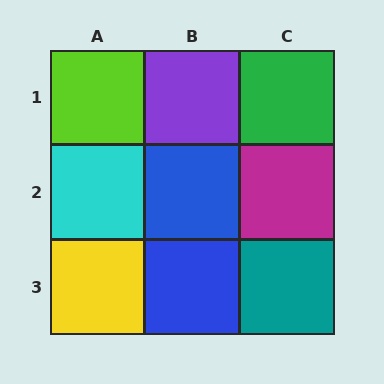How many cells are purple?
1 cell is purple.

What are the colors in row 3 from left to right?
Yellow, blue, teal.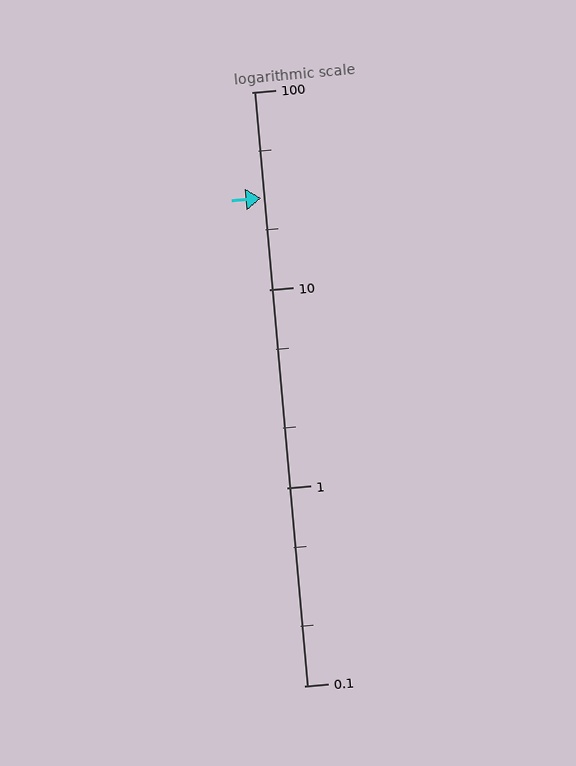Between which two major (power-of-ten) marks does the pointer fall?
The pointer is between 10 and 100.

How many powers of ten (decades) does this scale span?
The scale spans 3 decades, from 0.1 to 100.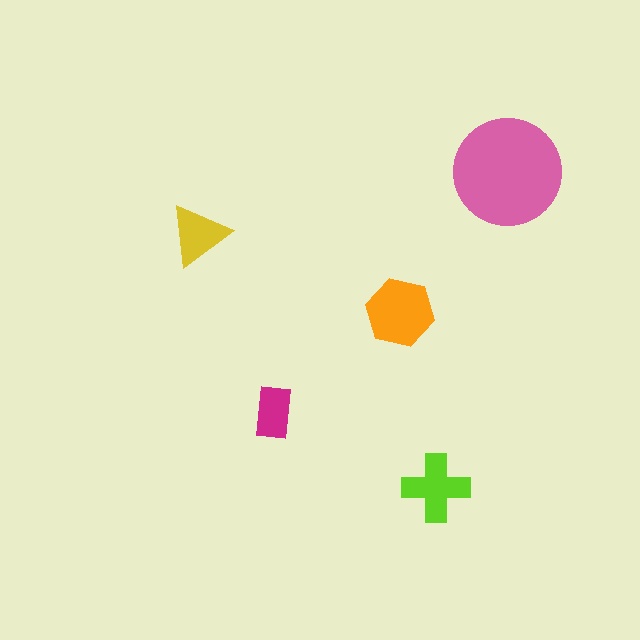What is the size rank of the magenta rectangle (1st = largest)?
5th.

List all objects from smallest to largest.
The magenta rectangle, the yellow triangle, the lime cross, the orange hexagon, the pink circle.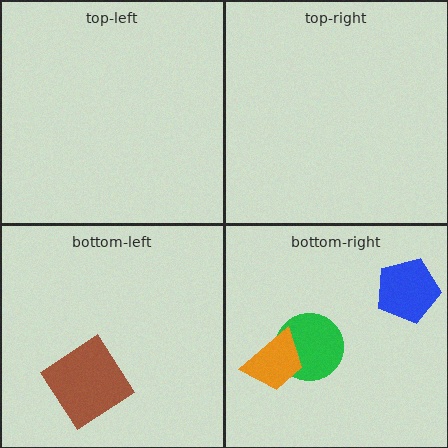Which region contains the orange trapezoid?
The bottom-right region.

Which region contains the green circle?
The bottom-right region.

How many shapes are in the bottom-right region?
3.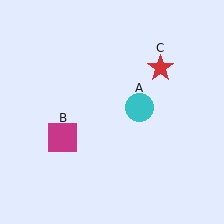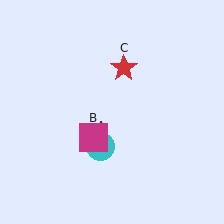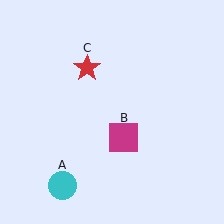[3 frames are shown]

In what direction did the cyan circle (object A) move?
The cyan circle (object A) moved down and to the left.